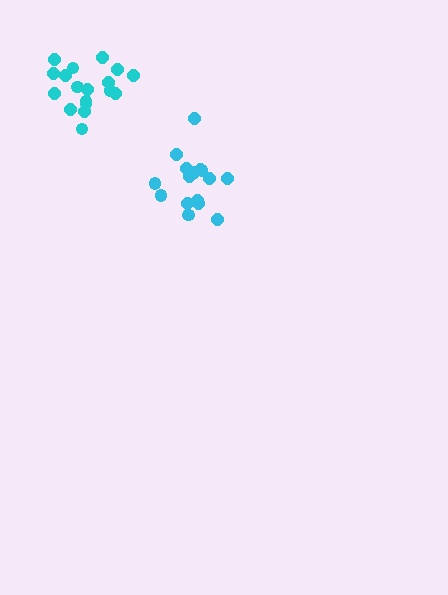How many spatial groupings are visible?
There are 2 spatial groupings.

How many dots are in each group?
Group 1: 18 dots, Group 2: 16 dots (34 total).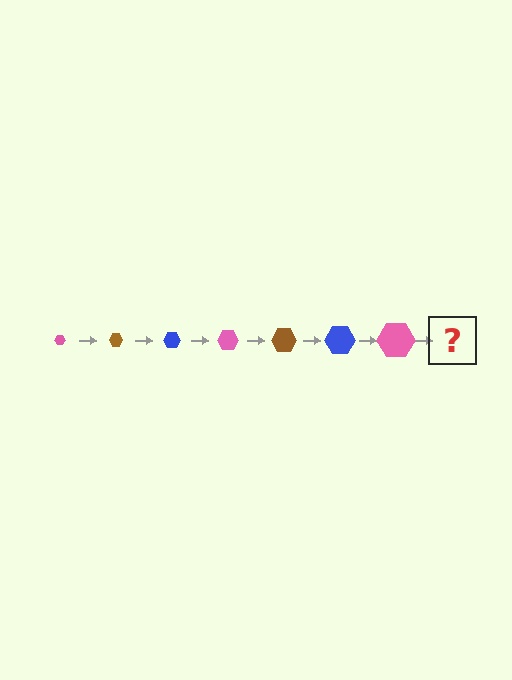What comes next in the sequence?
The next element should be a brown hexagon, larger than the previous one.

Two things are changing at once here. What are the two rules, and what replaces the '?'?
The two rules are that the hexagon grows larger each step and the color cycles through pink, brown, and blue. The '?' should be a brown hexagon, larger than the previous one.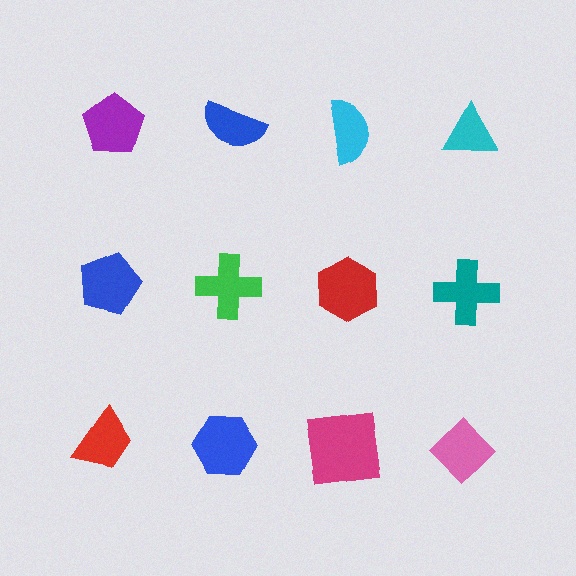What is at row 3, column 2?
A blue hexagon.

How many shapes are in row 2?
4 shapes.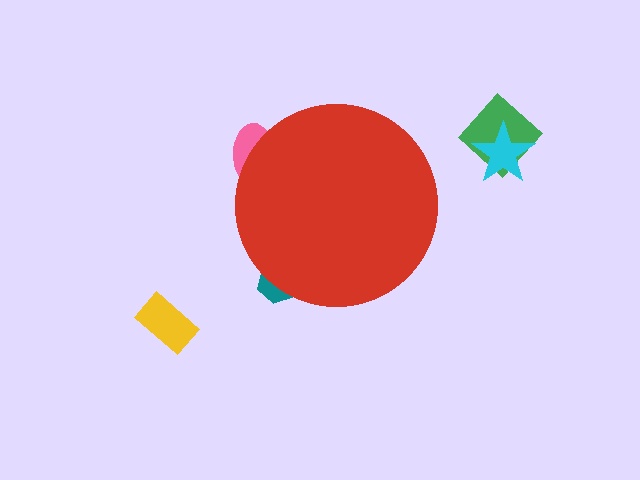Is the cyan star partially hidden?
No, the cyan star is fully visible.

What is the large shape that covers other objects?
A red circle.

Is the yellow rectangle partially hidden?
No, the yellow rectangle is fully visible.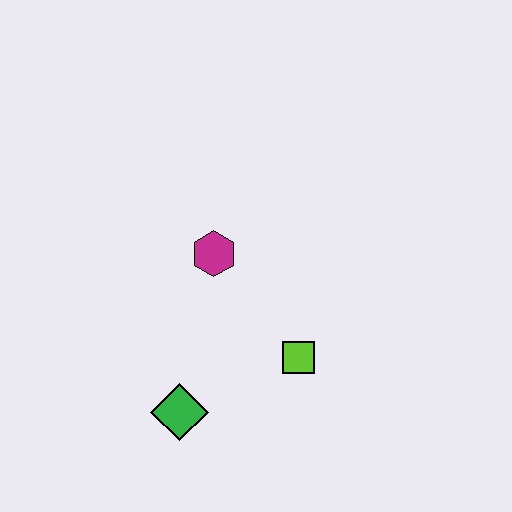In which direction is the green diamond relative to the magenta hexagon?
The green diamond is below the magenta hexagon.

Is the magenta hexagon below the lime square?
No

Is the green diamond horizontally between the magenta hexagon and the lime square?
No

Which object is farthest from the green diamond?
The magenta hexagon is farthest from the green diamond.